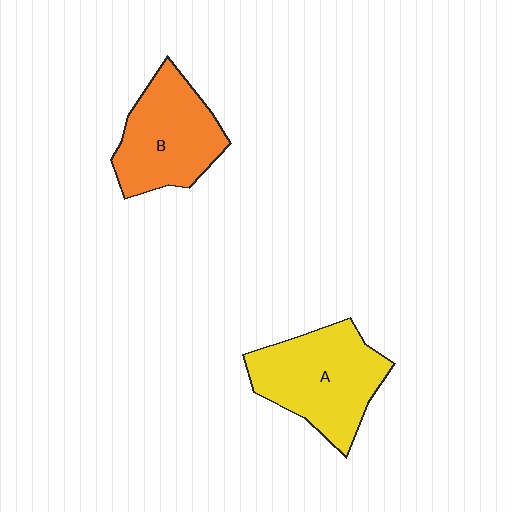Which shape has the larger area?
Shape A (yellow).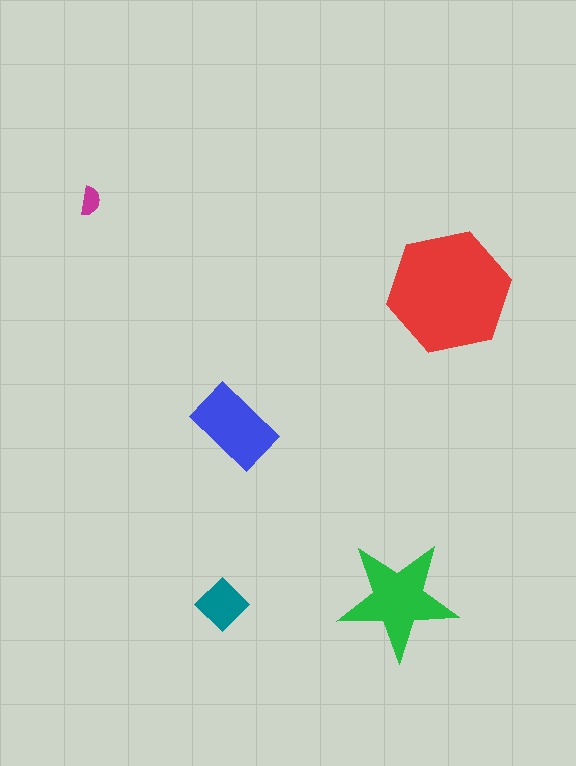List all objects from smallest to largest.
The magenta semicircle, the teal diamond, the blue rectangle, the green star, the red hexagon.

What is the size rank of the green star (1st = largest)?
2nd.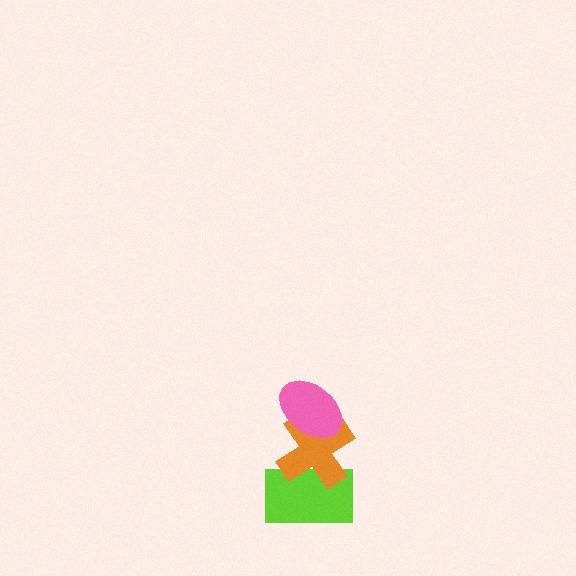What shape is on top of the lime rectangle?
The orange cross is on top of the lime rectangle.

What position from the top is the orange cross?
The orange cross is 2nd from the top.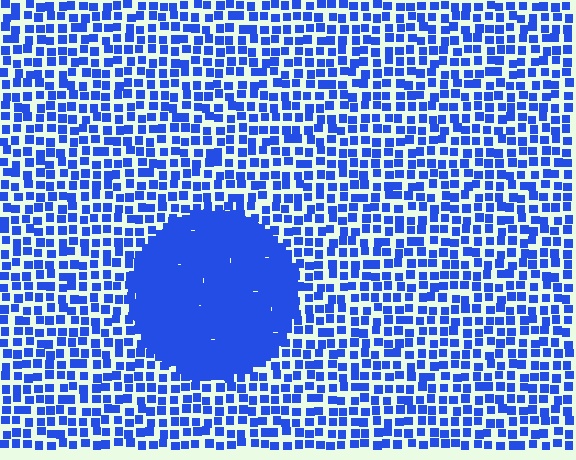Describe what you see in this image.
The image contains small blue elements arranged at two different densities. A circle-shaped region is visible where the elements are more densely packed than the surrounding area.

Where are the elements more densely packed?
The elements are more densely packed inside the circle boundary.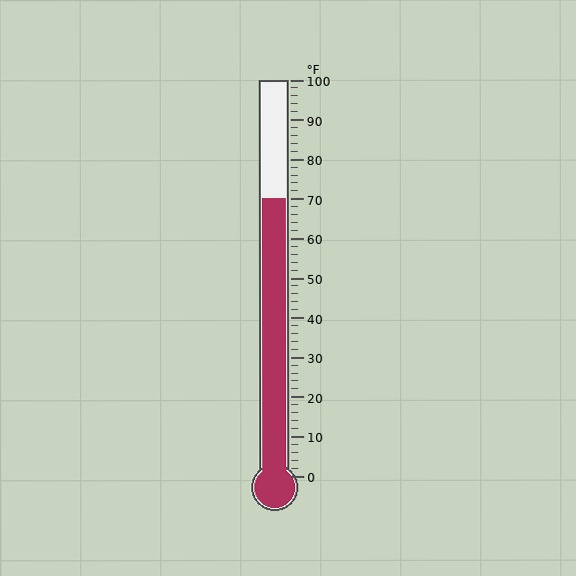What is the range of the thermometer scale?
The thermometer scale ranges from 0°F to 100°F.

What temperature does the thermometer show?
The thermometer shows approximately 70°F.